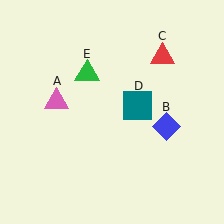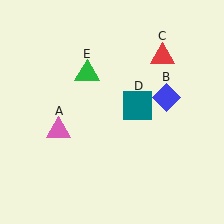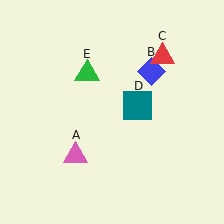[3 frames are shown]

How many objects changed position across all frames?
2 objects changed position: pink triangle (object A), blue diamond (object B).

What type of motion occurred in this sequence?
The pink triangle (object A), blue diamond (object B) rotated counterclockwise around the center of the scene.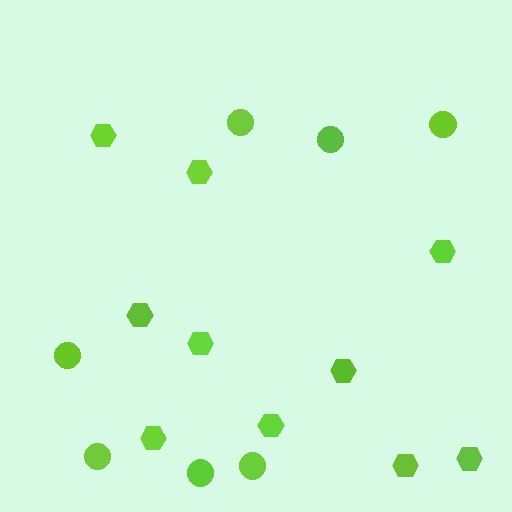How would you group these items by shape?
There are 2 groups: one group of circles (7) and one group of hexagons (10).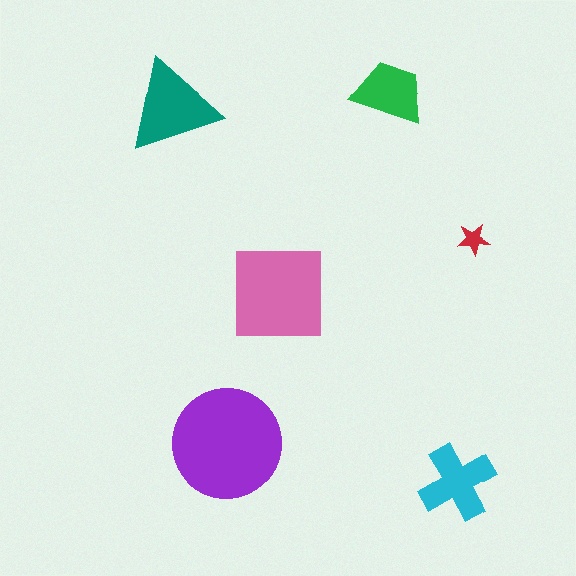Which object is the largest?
The purple circle.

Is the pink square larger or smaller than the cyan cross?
Larger.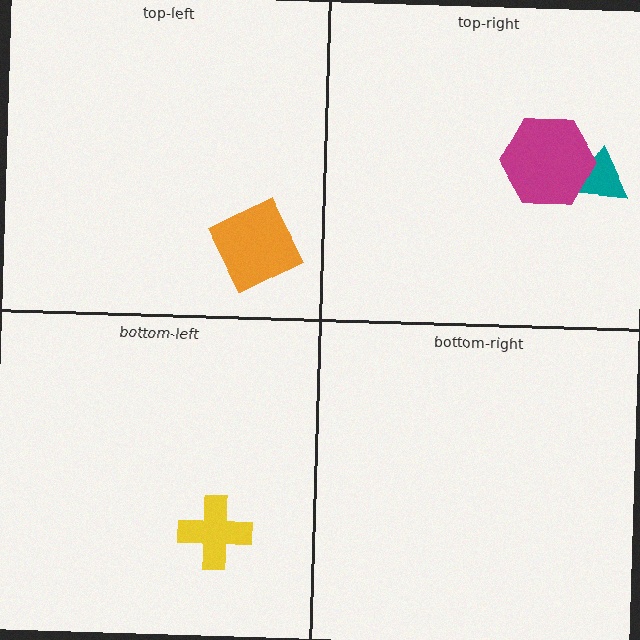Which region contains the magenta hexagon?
The top-right region.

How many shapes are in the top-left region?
1.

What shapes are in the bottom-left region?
The yellow cross.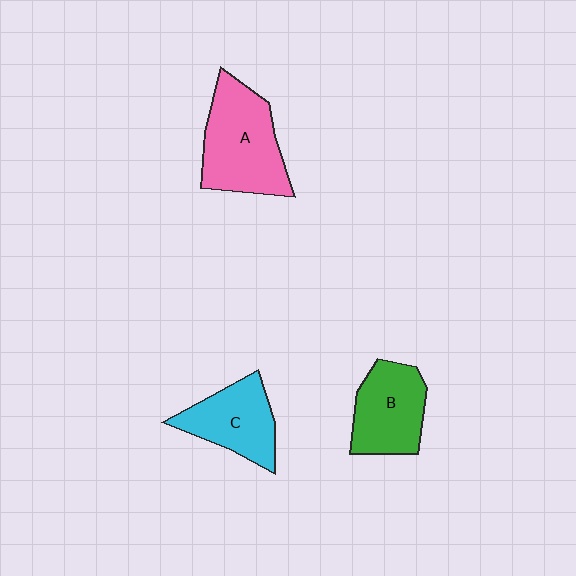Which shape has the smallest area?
Shape C (cyan).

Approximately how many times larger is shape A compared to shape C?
Approximately 1.4 times.